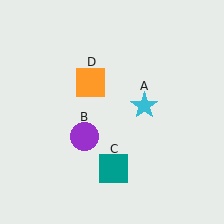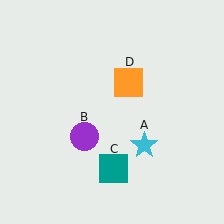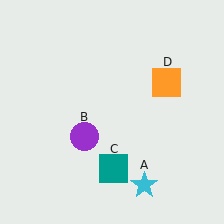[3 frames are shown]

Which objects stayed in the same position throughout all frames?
Purple circle (object B) and teal square (object C) remained stationary.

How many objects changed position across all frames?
2 objects changed position: cyan star (object A), orange square (object D).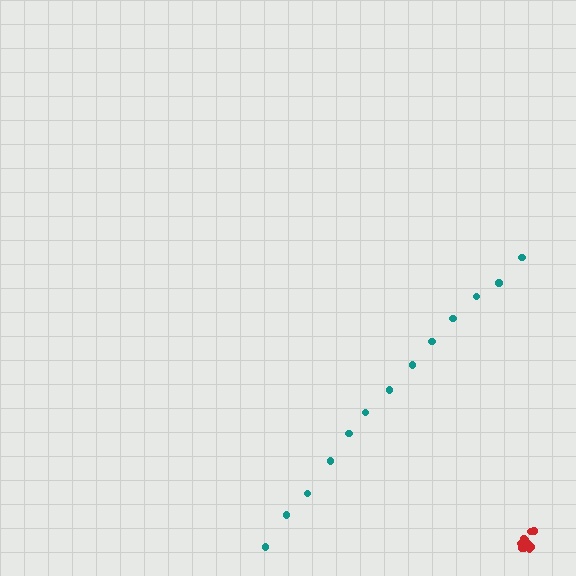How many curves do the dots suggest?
There are 2 distinct paths.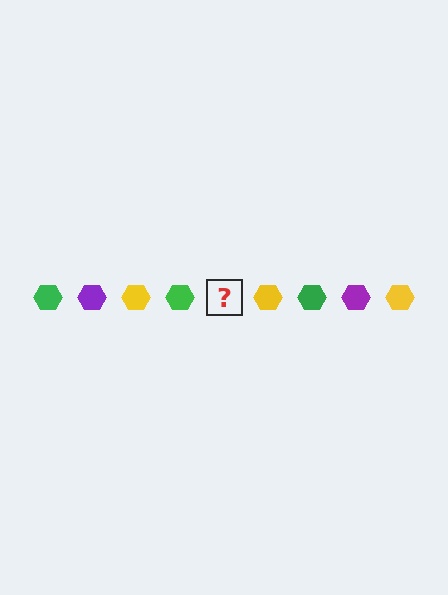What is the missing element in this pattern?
The missing element is a purple hexagon.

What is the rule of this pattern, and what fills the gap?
The rule is that the pattern cycles through green, purple, yellow hexagons. The gap should be filled with a purple hexagon.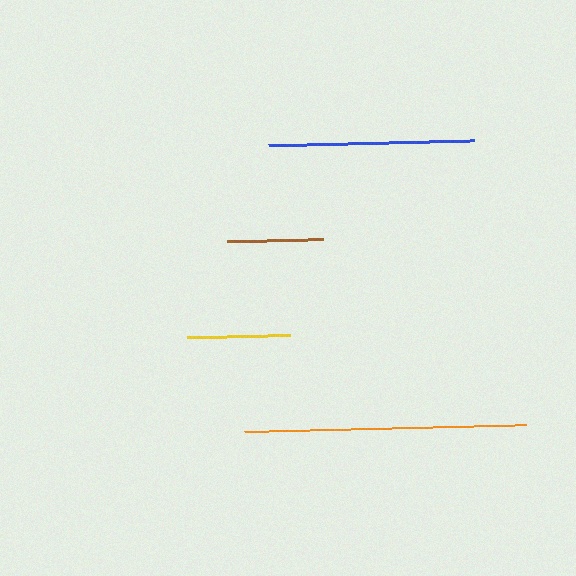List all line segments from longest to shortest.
From longest to shortest: orange, blue, yellow, brown.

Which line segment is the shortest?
The brown line is the shortest at approximately 96 pixels.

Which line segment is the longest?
The orange line is the longest at approximately 282 pixels.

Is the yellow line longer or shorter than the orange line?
The orange line is longer than the yellow line.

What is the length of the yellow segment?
The yellow segment is approximately 103 pixels long.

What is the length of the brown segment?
The brown segment is approximately 96 pixels long.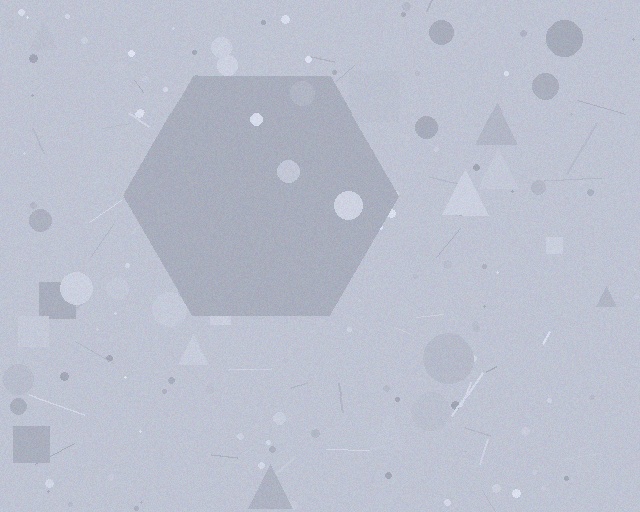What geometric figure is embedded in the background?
A hexagon is embedded in the background.